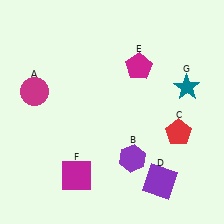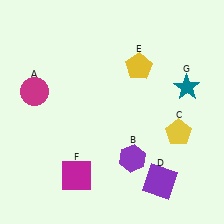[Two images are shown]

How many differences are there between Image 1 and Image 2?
There are 2 differences between the two images.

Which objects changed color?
C changed from red to yellow. E changed from magenta to yellow.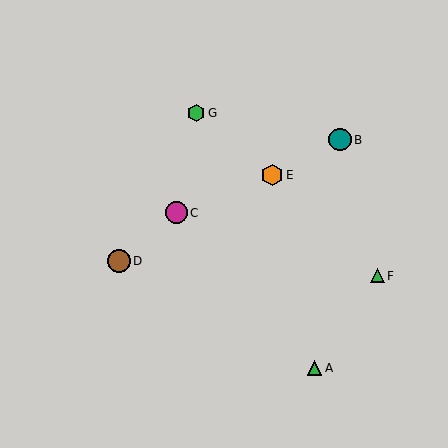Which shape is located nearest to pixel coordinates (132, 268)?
The brown circle (labeled D) at (119, 261) is nearest to that location.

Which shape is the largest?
The brown circle (labeled D) is the largest.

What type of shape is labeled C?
Shape C is a magenta circle.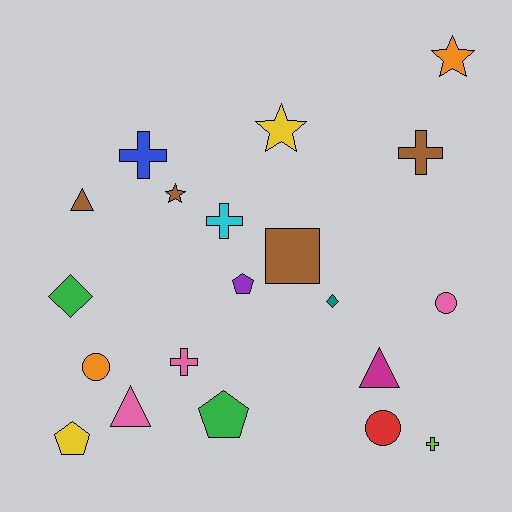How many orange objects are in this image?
There are 2 orange objects.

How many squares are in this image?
There is 1 square.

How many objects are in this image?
There are 20 objects.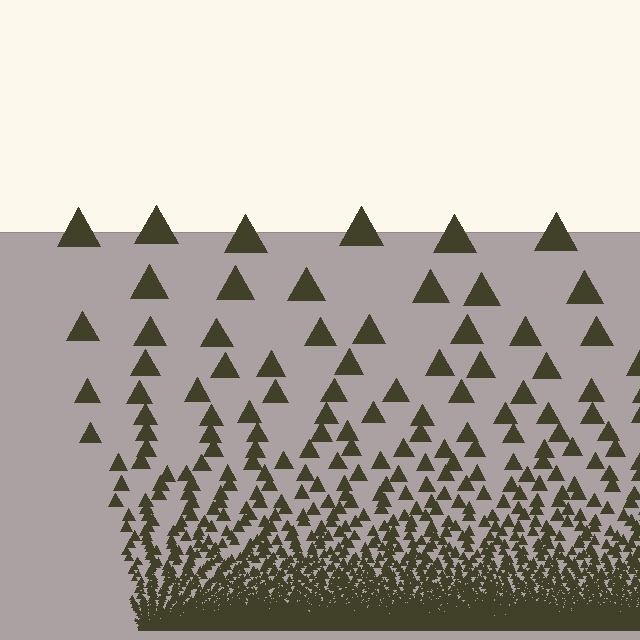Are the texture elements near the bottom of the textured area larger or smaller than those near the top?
Smaller. The gradient is inverted — elements near the bottom are smaller and denser.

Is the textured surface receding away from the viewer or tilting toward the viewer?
The surface appears to tilt toward the viewer. Texture elements get larger and sparser toward the top.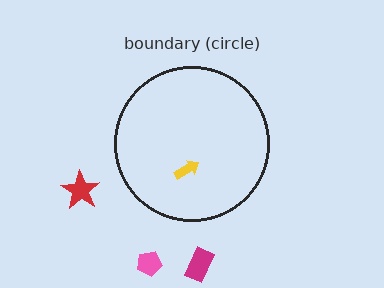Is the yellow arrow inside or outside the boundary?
Inside.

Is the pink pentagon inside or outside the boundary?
Outside.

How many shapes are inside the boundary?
1 inside, 3 outside.